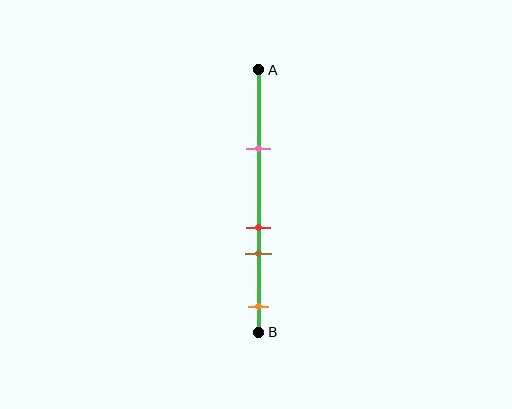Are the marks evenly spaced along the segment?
No, the marks are not evenly spaced.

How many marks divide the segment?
There are 4 marks dividing the segment.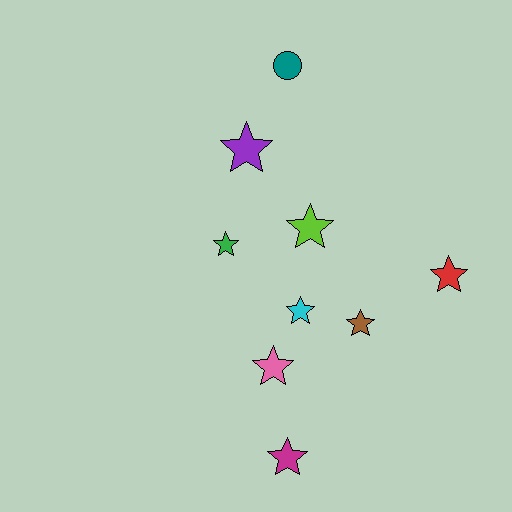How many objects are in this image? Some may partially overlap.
There are 9 objects.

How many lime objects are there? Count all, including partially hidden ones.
There is 1 lime object.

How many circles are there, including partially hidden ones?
There is 1 circle.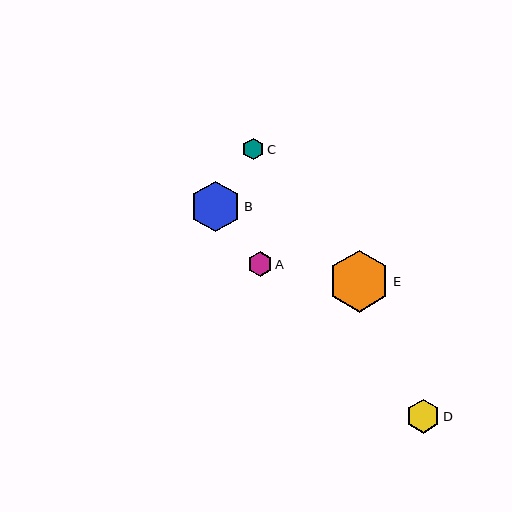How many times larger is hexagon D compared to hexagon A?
Hexagon D is approximately 1.4 times the size of hexagon A.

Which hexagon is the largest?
Hexagon E is the largest with a size of approximately 62 pixels.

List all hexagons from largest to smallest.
From largest to smallest: E, B, D, A, C.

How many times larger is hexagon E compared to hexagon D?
Hexagon E is approximately 1.8 times the size of hexagon D.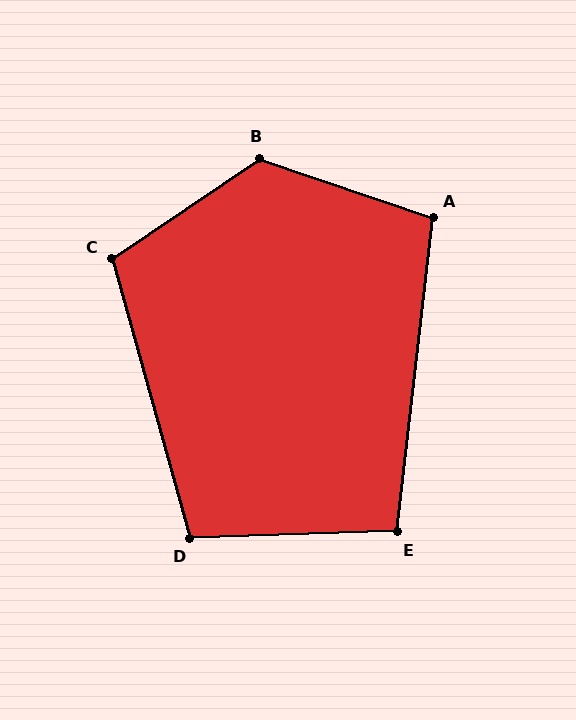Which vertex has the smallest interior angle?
E, at approximately 98 degrees.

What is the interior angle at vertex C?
Approximately 109 degrees (obtuse).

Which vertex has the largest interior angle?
B, at approximately 127 degrees.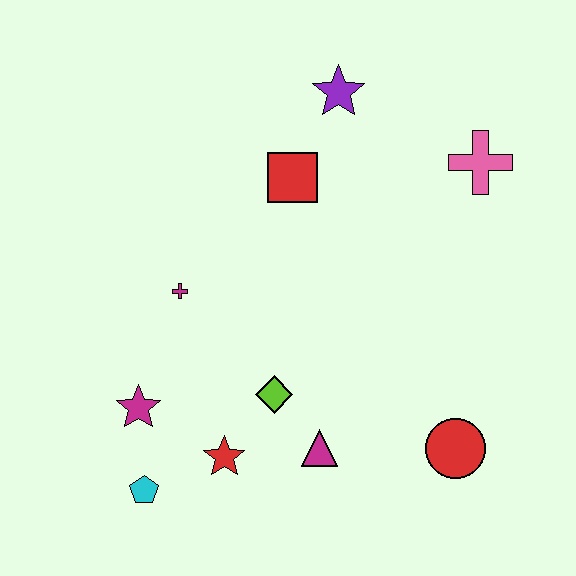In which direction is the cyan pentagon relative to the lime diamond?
The cyan pentagon is to the left of the lime diamond.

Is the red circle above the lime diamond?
No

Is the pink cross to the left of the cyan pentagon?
No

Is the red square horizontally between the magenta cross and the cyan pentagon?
No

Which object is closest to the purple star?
The red square is closest to the purple star.